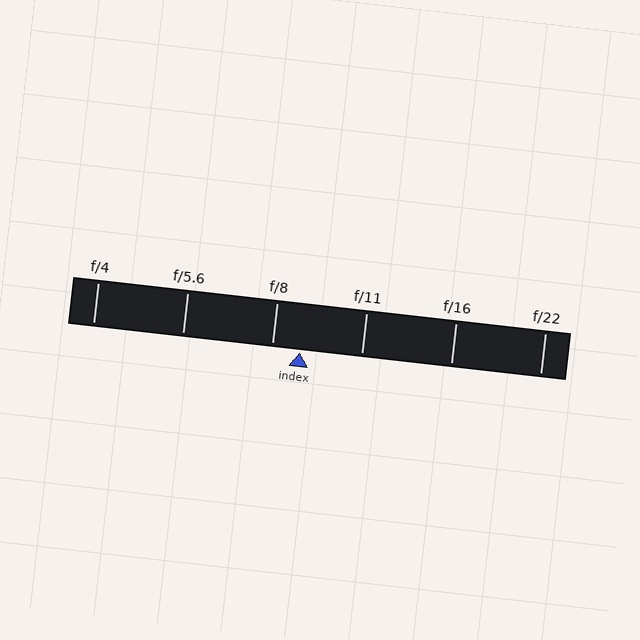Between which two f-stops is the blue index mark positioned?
The index mark is between f/8 and f/11.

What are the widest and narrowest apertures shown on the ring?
The widest aperture shown is f/4 and the narrowest is f/22.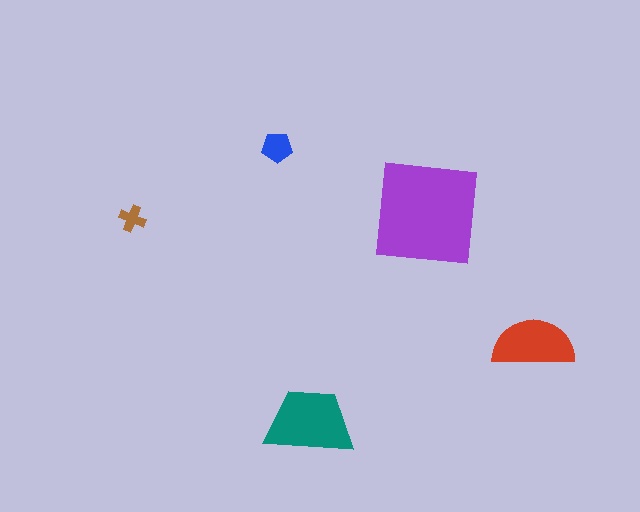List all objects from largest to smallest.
The purple square, the teal trapezoid, the red semicircle, the blue pentagon, the brown cross.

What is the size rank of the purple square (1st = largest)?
1st.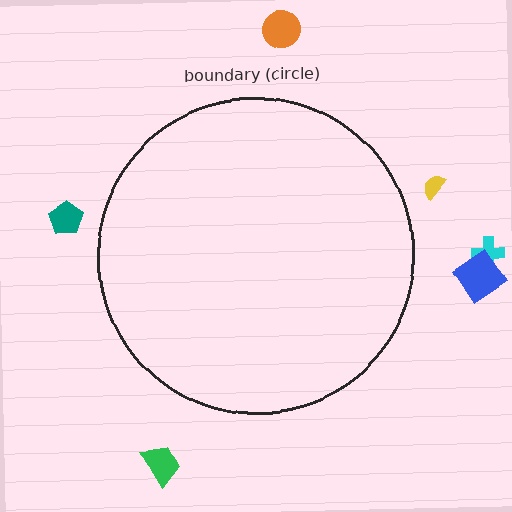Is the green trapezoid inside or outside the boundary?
Outside.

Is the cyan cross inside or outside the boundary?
Outside.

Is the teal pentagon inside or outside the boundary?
Outside.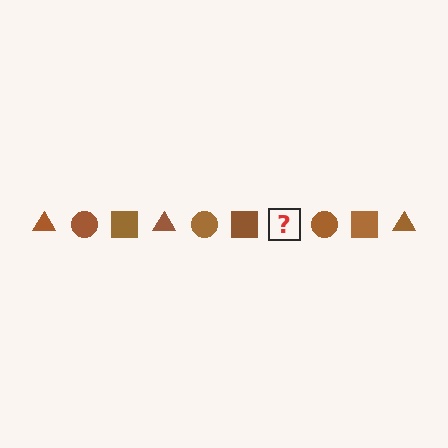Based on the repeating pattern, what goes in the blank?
The blank should be a brown triangle.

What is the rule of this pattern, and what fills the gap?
The rule is that the pattern cycles through triangle, circle, square shapes in brown. The gap should be filled with a brown triangle.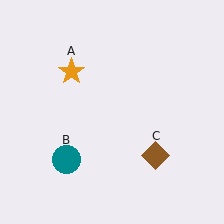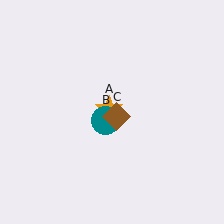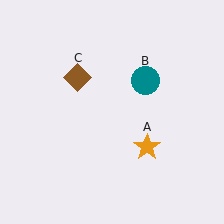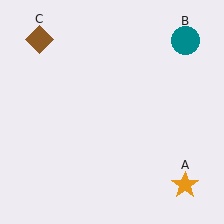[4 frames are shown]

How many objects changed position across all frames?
3 objects changed position: orange star (object A), teal circle (object B), brown diamond (object C).